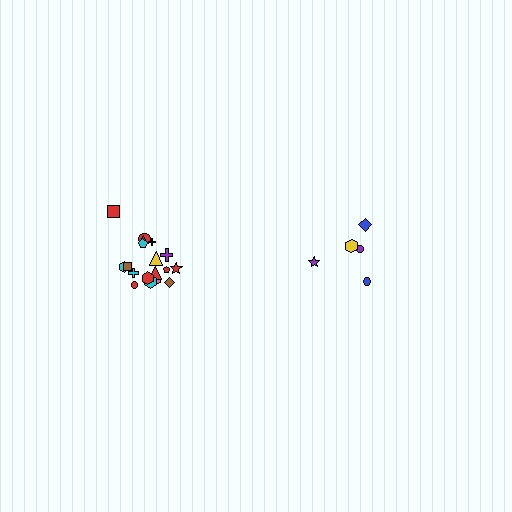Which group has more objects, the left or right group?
The left group.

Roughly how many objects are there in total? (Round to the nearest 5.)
Roughly 25 objects in total.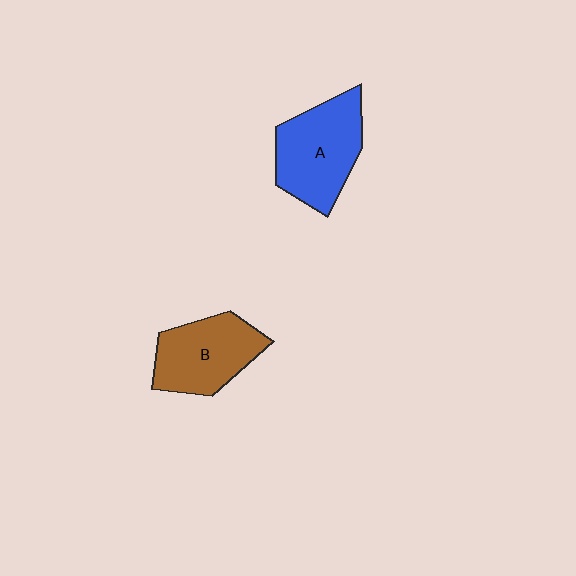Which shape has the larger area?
Shape A (blue).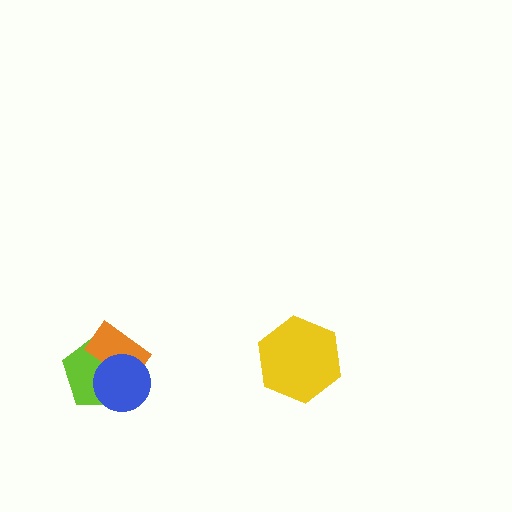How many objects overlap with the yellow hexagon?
0 objects overlap with the yellow hexagon.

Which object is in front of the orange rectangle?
The blue circle is in front of the orange rectangle.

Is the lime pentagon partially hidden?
Yes, it is partially covered by another shape.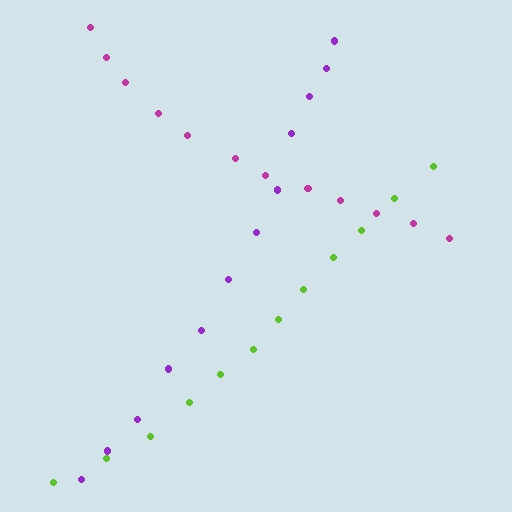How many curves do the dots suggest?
There are 3 distinct paths.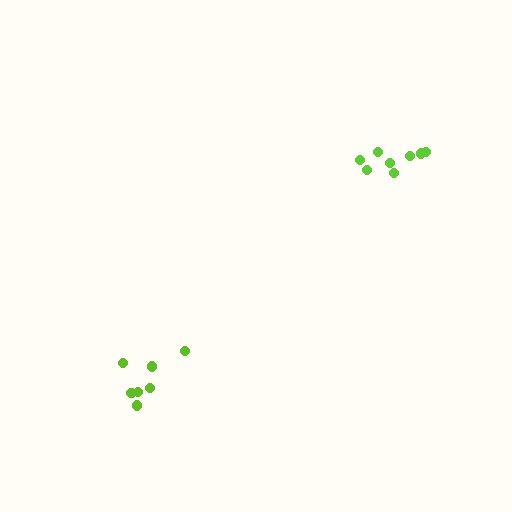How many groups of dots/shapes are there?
There are 2 groups.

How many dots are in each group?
Group 1: 7 dots, Group 2: 8 dots (15 total).